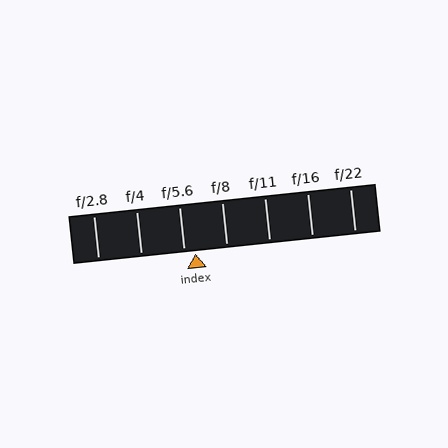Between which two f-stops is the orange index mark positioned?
The index mark is between f/5.6 and f/8.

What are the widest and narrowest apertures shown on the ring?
The widest aperture shown is f/2.8 and the narrowest is f/22.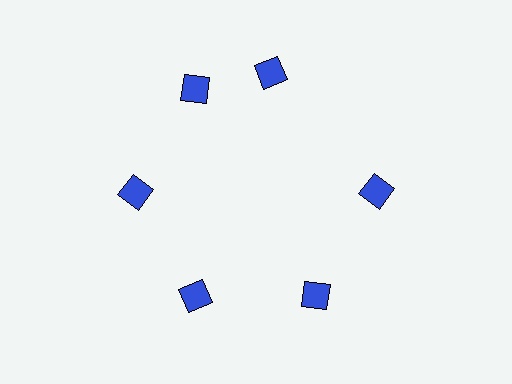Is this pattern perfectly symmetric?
No. The 6 blue squares are arranged in a ring, but one element near the 1 o'clock position is rotated out of alignment along the ring, breaking the 6-fold rotational symmetry.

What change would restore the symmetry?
The symmetry would be restored by rotating it back into even spacing with its neighbors so that all 6 squares sit at equal angles and equal distance from the center.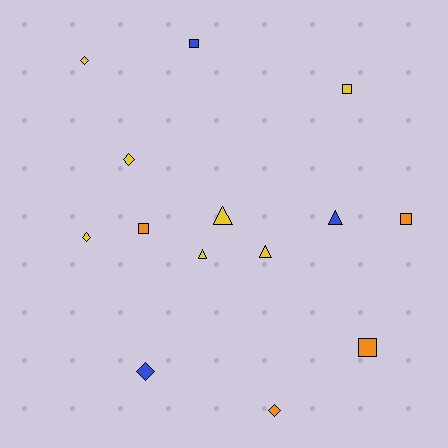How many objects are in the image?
There are 14 objects.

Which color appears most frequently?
Yellow, with 7 objects.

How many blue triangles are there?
There is 1 blue triangle.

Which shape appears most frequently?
Diamond, with 5 objects.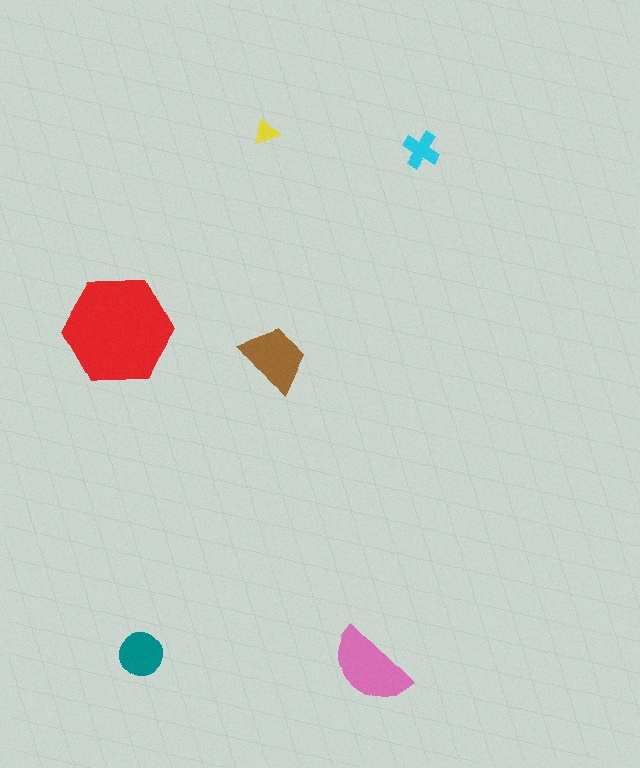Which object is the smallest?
The yellow triangle.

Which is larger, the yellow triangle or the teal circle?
The teal circle.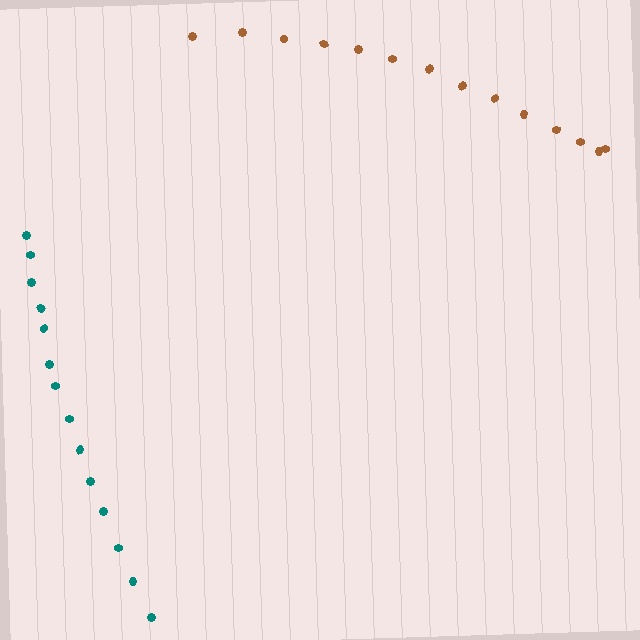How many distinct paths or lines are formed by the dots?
There are 2 distinct paths.